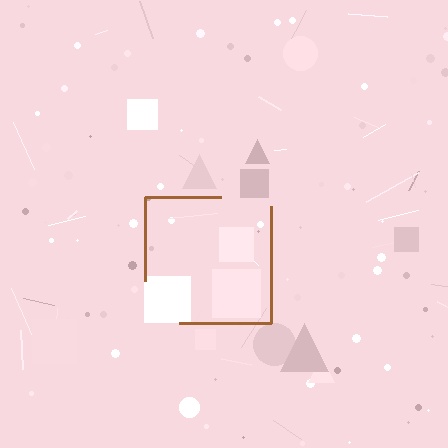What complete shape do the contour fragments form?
The contour fragments form a square.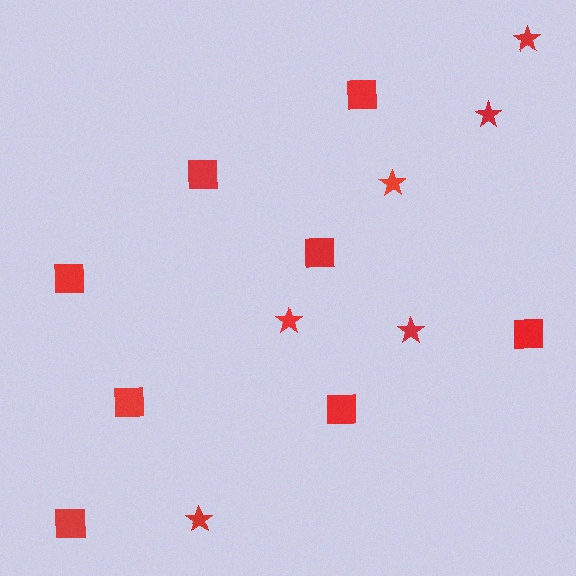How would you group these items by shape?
There are 2 groups: one group of stars (6) and one group of squares (8).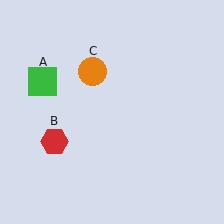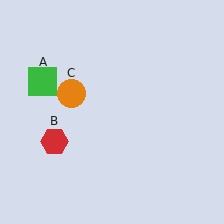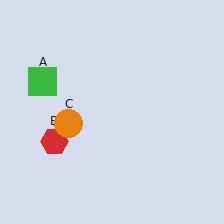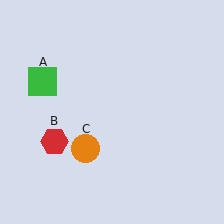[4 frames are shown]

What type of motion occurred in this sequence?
The orange circle (object C) rotated counterclockwise around the center of the scene.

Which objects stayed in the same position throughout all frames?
Green square (object A) and red hexagon (object B) remained stationary.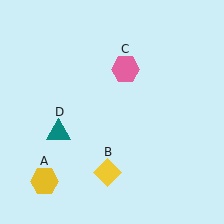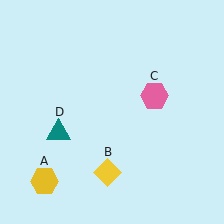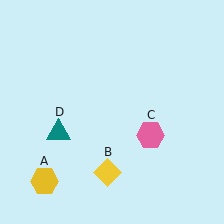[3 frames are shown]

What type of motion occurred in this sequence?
The pink hexagon (object C) rotated clockwise around the center of the scene.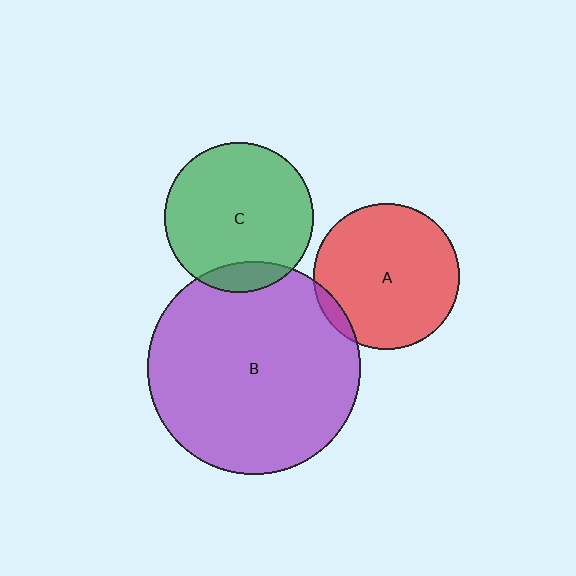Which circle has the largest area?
Circle B (purple).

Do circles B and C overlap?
Yes.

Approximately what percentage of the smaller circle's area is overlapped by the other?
Approximately 10%.